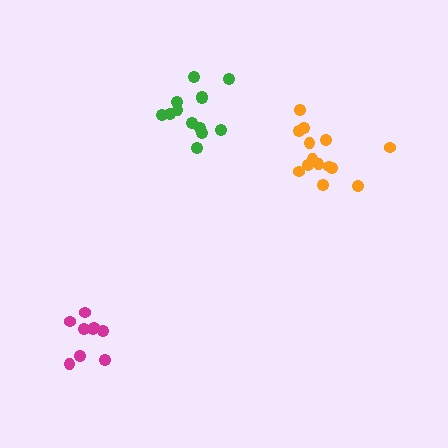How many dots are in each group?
Group 1: 13 dots, Group 2: 9 dots, Group 3: 14 dots (36 total).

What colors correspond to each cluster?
The clusters are colored: green, magenta, orange.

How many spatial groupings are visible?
There are 3 spatial groupings.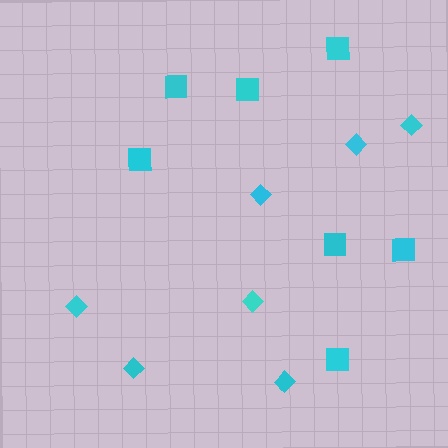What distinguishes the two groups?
There are 2 groups: one group of squares (7) and one group of diamonds (7).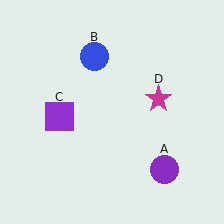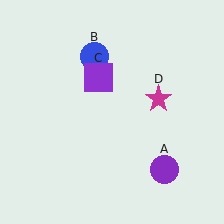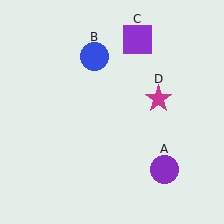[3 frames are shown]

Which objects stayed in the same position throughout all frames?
Purple circle (object A) and blue circle (object B) and magenta star (object D) remained stationary.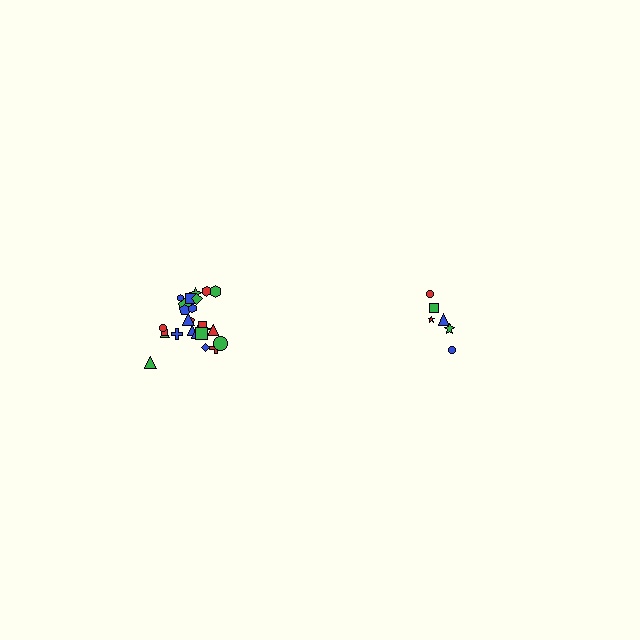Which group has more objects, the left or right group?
The left group.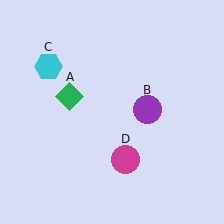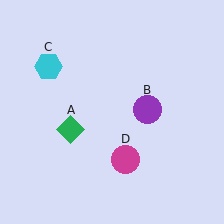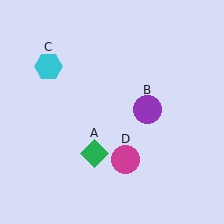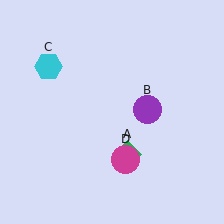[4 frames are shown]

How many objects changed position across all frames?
1 object changed position: green diamond (object A).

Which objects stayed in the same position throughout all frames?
Purple circle (object B) and cyan hexagon (object C) and magenta circle (object D) remained stationary.